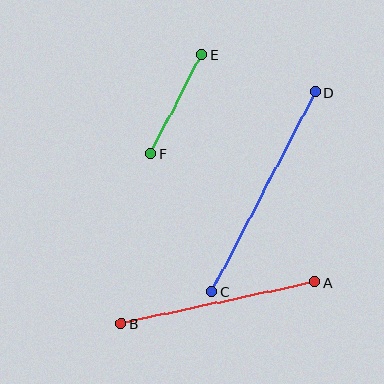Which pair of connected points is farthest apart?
Points C and D are farthest apart.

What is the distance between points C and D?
The distance is approximately 225 pixels.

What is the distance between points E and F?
The distance is approximately 111 pixels.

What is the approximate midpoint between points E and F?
The midpoint is at approximately (176, 104) pixels.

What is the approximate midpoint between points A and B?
The midpoint is at approximately (218, 303) pixels.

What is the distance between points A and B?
The distance is approximately 198 pixels.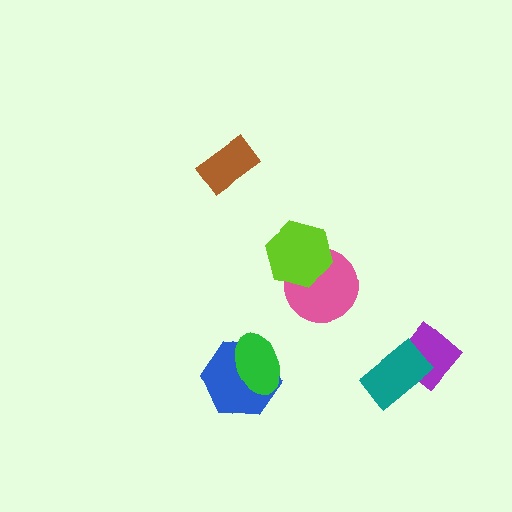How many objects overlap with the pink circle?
1 object overlaps with the pink circle.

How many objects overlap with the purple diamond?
1 object overlaps with the purple diamond.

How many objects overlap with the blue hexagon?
1 object overlaps with the blue hexagon.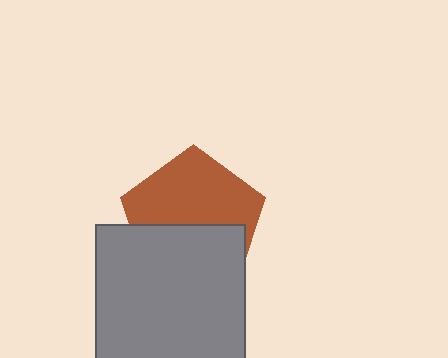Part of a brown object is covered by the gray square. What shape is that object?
It is a pentagon.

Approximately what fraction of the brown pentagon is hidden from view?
Roughly 45% of the brown pentagon is hidden behind the gray square.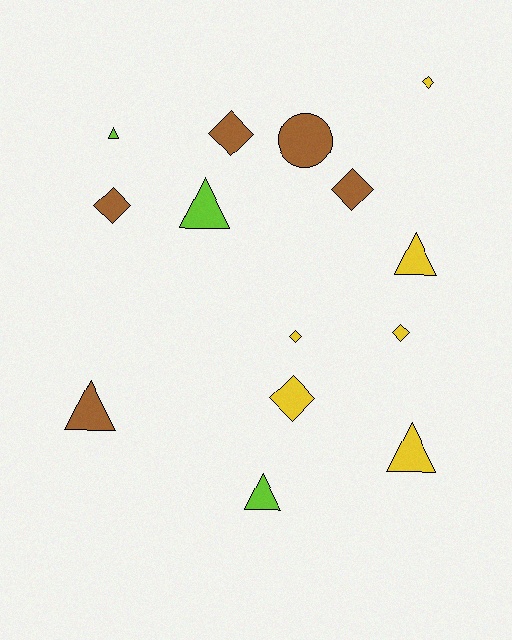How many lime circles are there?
There are no lime circles.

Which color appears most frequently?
Yellow, with 6 objects.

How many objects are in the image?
There are 14 objects.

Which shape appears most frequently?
Diamond, with 7 objects.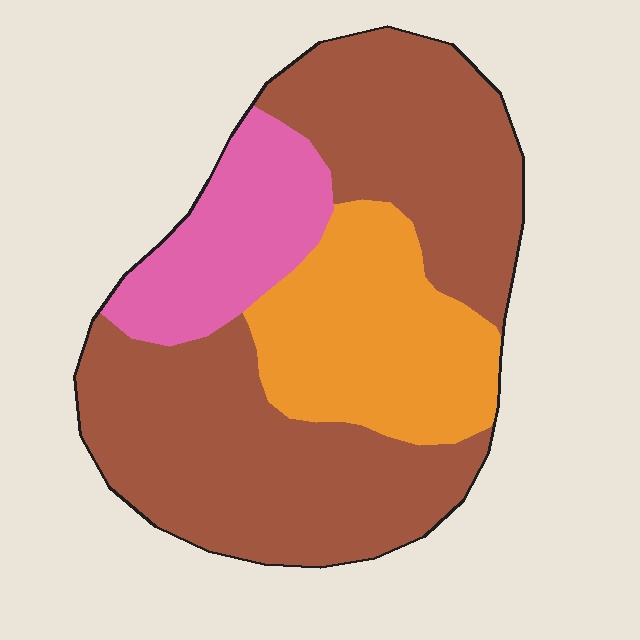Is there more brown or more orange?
Brown.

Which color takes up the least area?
Pink, at roughly 15%.